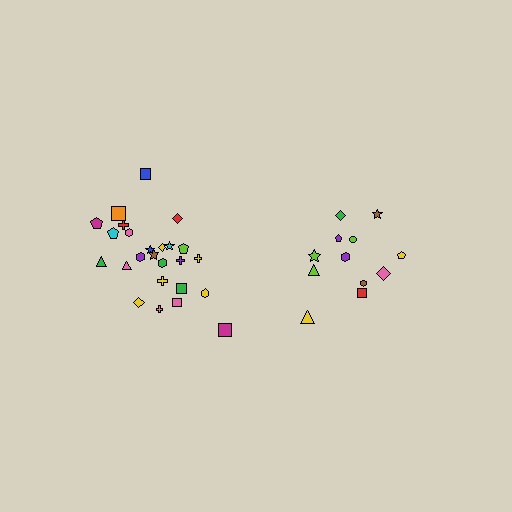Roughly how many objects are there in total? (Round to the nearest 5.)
Roughly 35 objects in total.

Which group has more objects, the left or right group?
The left group.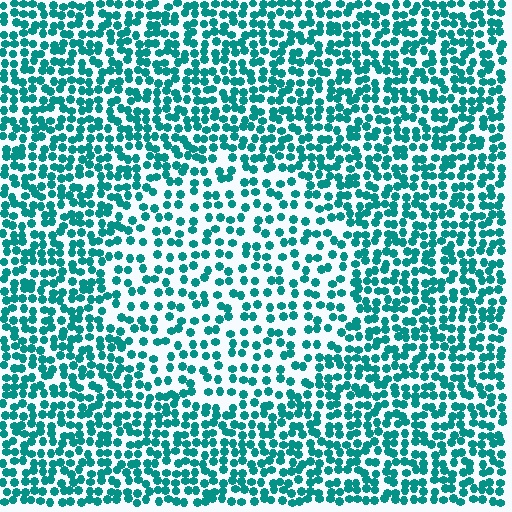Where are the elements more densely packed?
The elements are more densely packed outside the circle boundary.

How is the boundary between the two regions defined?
The boundary is defined by a change in element density (approximately 1.7x ratio). All elements are the same color, size, and shape.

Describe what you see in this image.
The image contains small teal elements arranged at two different densities. A circle-shaped region is visible where the elements are less densely packed than the surrounding area.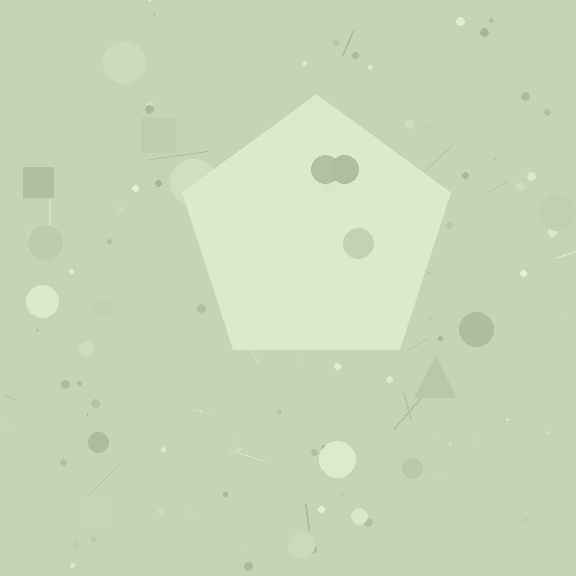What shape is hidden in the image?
A pentagon is hidden in the image.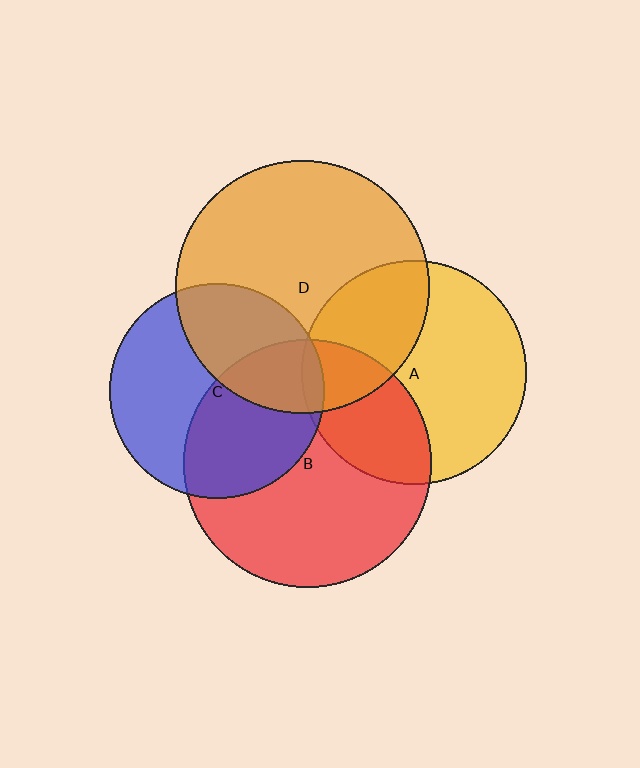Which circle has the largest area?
Circle D (orange).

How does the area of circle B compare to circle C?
Approximately 1.3 times.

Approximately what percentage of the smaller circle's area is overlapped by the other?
Approximately 20%.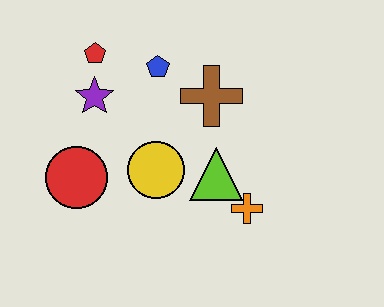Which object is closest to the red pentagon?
The purple star is closest to the red pentagon.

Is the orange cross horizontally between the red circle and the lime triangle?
No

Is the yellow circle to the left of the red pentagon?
No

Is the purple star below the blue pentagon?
Yes